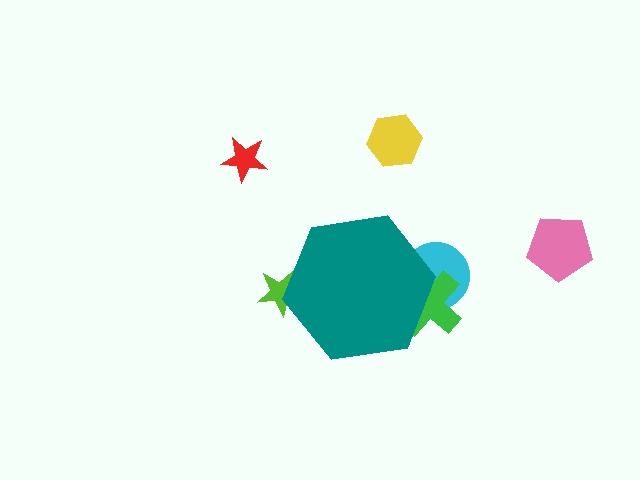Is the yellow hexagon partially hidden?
No, the yellow hexagon is fully visible.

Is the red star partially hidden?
No, the red star is fully visible.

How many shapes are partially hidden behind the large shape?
3 shapes are partially hidden.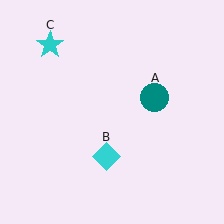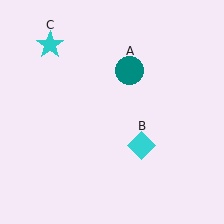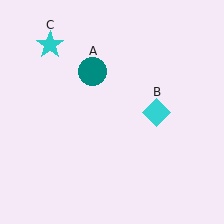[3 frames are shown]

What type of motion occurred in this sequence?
The teal circle (object A), cyan diamond (object B) rotated counterclockwise around the center of the scene.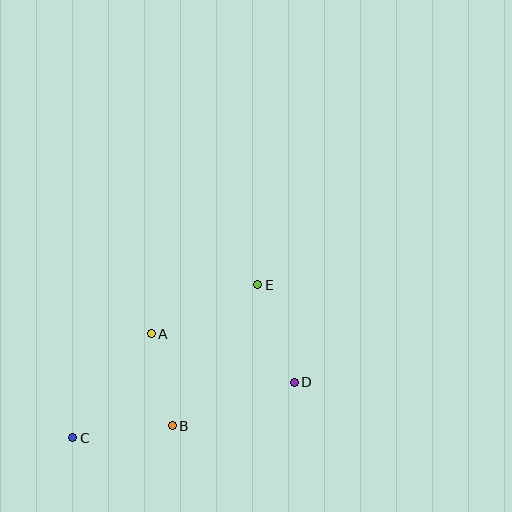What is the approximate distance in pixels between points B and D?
The distance between B and D is approximately 129 pixels.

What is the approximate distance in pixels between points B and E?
The distance between B and E is approximately 164 pixels.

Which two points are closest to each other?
Points A and B are closest to each other.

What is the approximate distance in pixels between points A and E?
The distance between A and E is approximately 117 pixels.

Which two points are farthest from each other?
Points C and E are farthest from each other.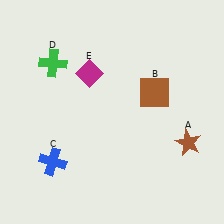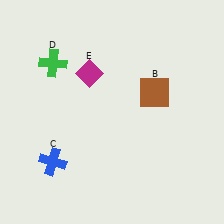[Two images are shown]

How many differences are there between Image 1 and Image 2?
There is 1 difference between the two images.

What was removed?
The brown star (A) was removed in Image 2.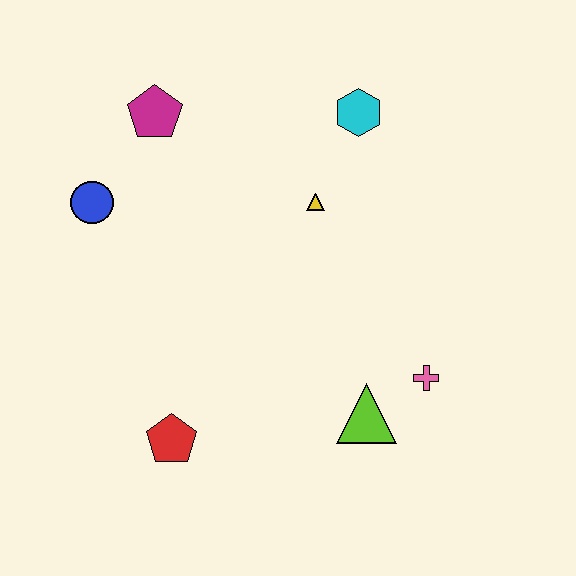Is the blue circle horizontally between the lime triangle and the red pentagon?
No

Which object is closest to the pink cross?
The lime triangle is closest to the pink cross.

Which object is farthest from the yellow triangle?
The red pentagon is farthest from the yellow triangle.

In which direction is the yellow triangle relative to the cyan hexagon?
The yellow triangle is below the cyan hexagon.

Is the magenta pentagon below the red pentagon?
No